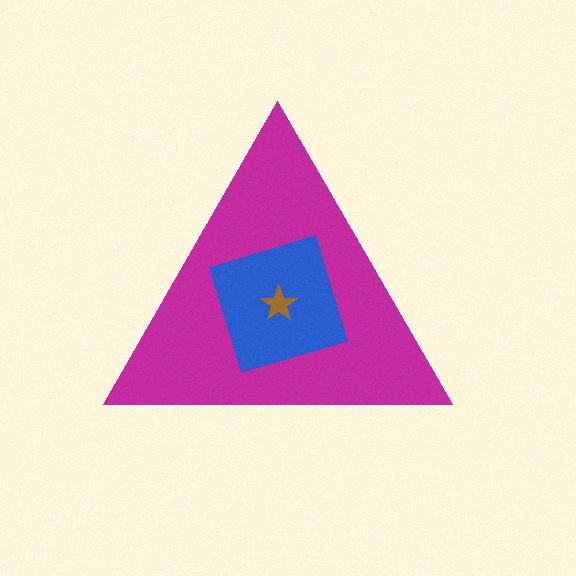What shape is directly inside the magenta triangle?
The blue diamond.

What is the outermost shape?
The magenta triangle.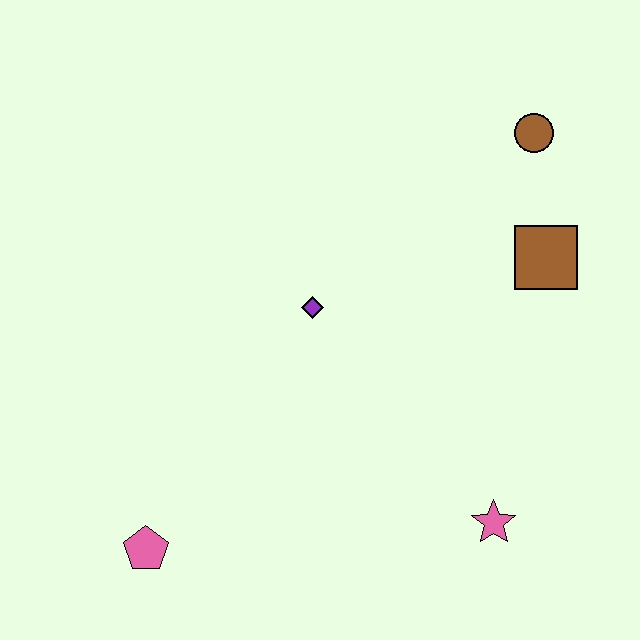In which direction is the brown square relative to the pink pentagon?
The brown square is to the right of the pink pentagon.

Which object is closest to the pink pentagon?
The purple diamond is closest to the pink pentagon.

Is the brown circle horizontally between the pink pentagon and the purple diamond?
No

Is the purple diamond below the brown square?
Yes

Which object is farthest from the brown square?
The pink pentagon is farthest from the brown square.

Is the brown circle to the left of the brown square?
Yes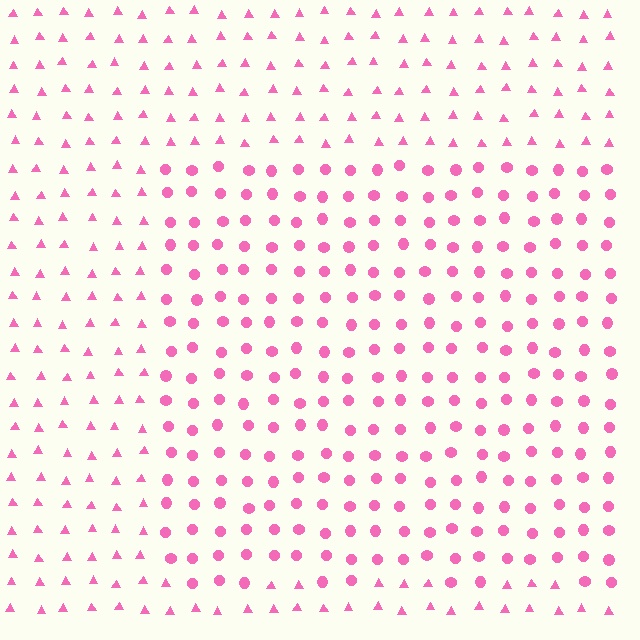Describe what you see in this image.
The image is filled with small pink elements arranged in a uniform grid. A rectangle-shaped region contains circles, while the surrounding area contains triangles. The boundary is defined purely by the change in element shape.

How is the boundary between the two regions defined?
The boundary is defined by a change in element shape: circles inside vs. triangles outside. All elements share the same color and spacing.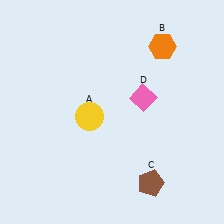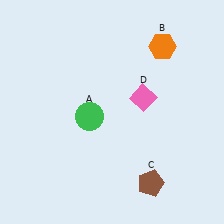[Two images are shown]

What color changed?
The circle (A) changed from yellow in Image 1 to green in Image 2.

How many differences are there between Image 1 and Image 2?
There is 1 difference between the two images.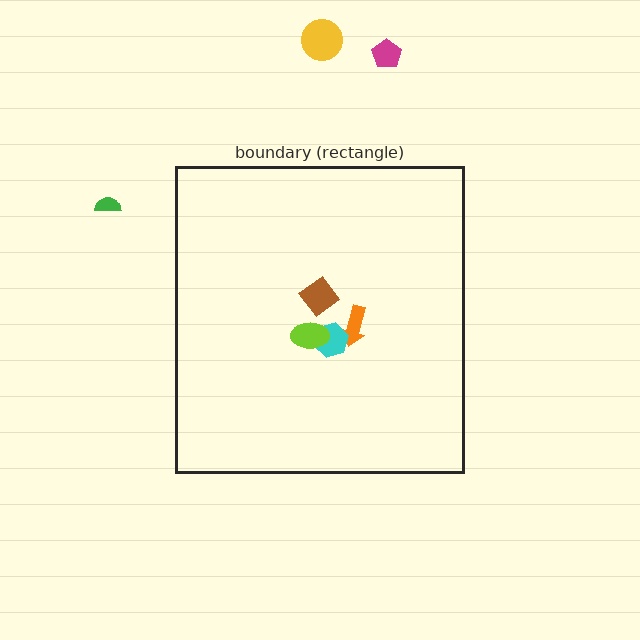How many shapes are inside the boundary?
4 inside, 3 outside.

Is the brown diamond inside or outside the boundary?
Inside.